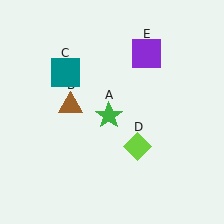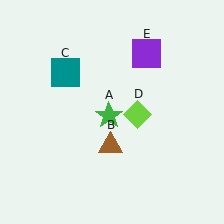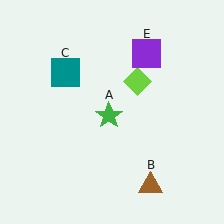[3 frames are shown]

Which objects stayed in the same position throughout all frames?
Green star (object A) and teal square (object C) and purple square (object E) remained stationary.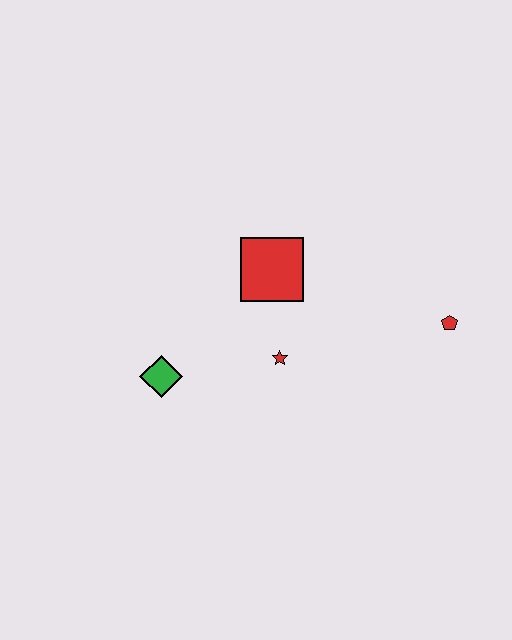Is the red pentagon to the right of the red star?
Yes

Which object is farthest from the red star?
The red pentagon is farthest from the red star.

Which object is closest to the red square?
The red star is closest to the red square.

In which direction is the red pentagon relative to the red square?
The red pentagon is to the right of the red square.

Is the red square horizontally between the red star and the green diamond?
Yes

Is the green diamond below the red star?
Yes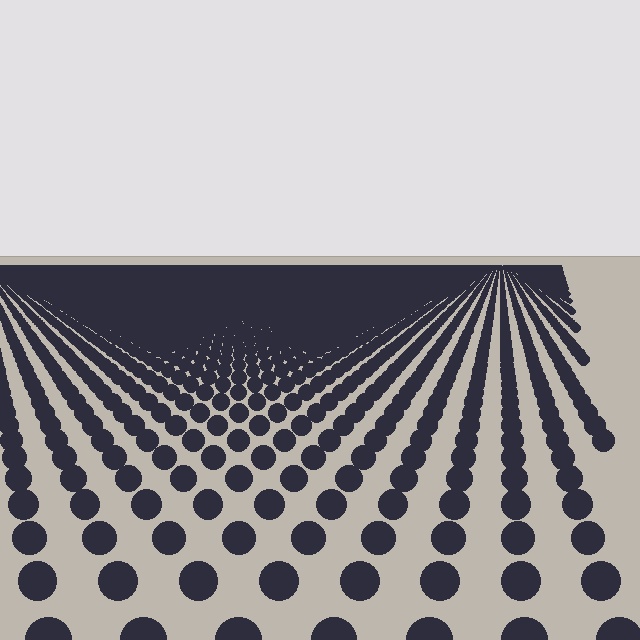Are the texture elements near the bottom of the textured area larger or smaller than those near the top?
Larger. Near the bottom, elements are closer to the viewer and appear at a bigger on-screen size.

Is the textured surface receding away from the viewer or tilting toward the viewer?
The surface is receding away from the viewer. Texture elements get smaller and denser toward the top.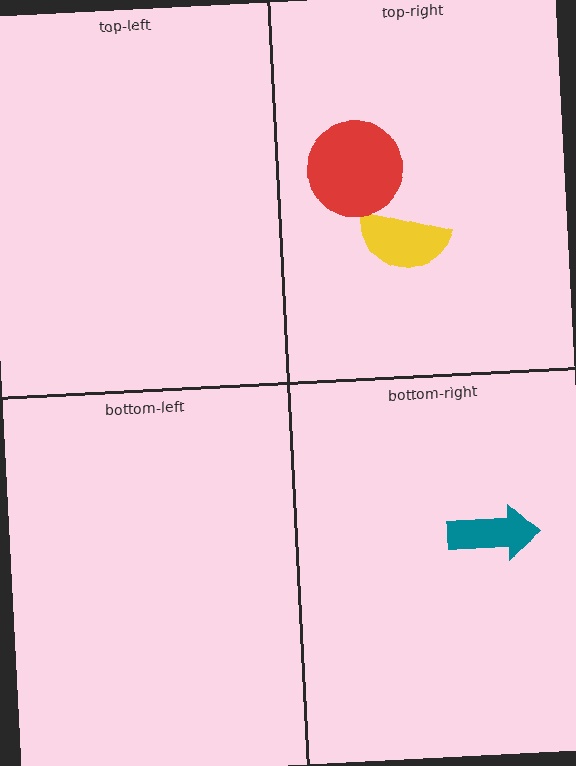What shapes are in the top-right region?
The yellow semicircle, the red circle.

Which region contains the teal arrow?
The bottom-right region.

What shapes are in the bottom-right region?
The teal arrow.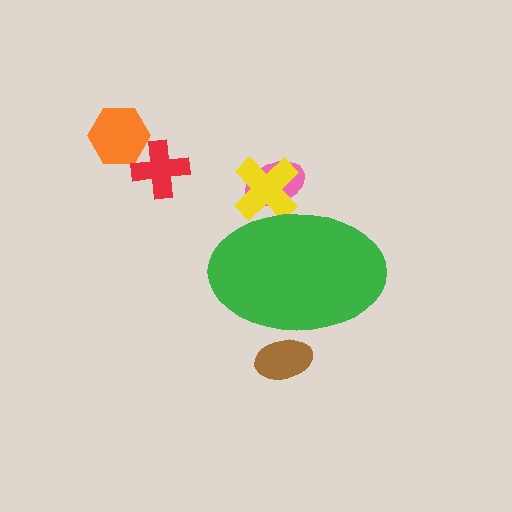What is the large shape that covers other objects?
A green ellipse.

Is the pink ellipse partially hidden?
Yes, the pink ellipse is partially hidden behind the green ellipse.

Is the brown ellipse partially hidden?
Yes, the brown ellipse is partially hidden behind the green ellipse.